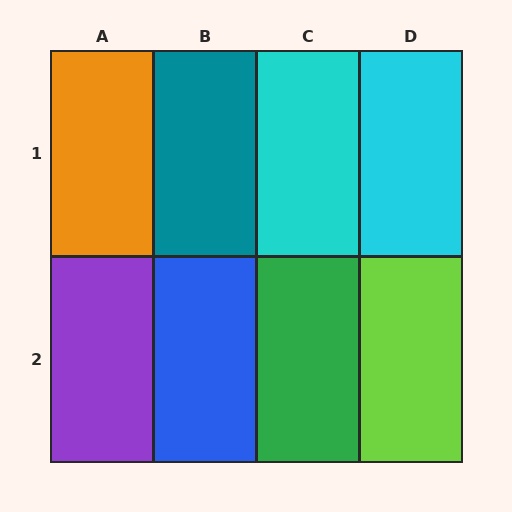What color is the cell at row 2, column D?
Lime.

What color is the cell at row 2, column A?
Purple.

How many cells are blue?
1 cell is blue.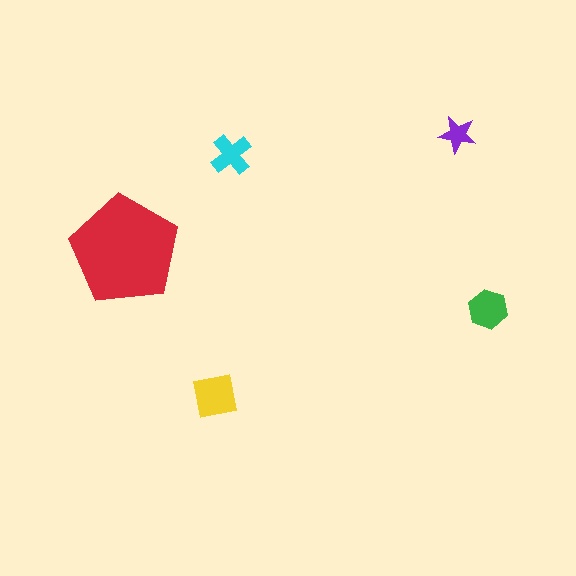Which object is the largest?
The red pentagon.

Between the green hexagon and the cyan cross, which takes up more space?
The green hexagon.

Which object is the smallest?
The purple star.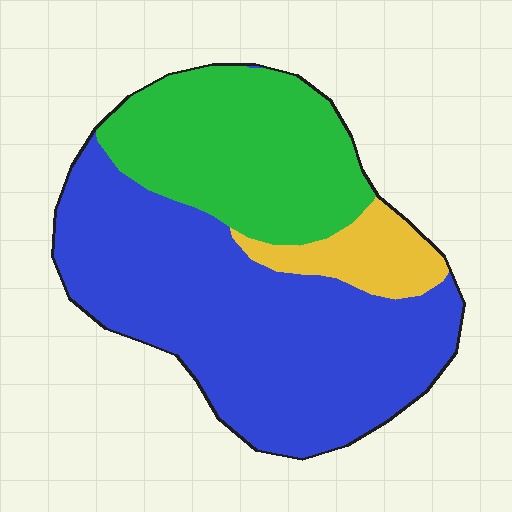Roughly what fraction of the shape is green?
Green takes up about one third (1/3) of the shape.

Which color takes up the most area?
Blue, at roughly 60%.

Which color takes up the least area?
Yellow, at roughly 10%.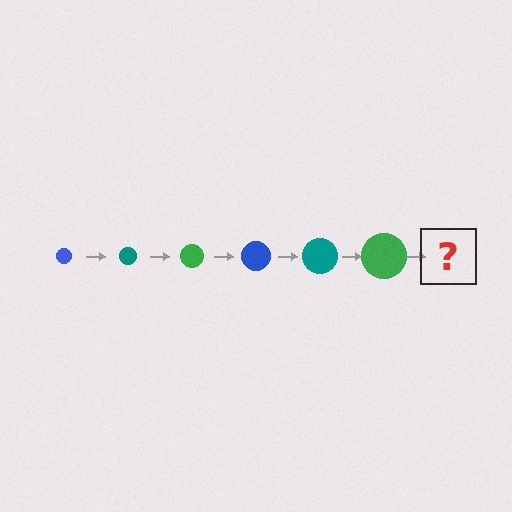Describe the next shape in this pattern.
It should be a blue circle, larger than the previous one.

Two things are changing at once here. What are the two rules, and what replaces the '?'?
The two rules are that the circle grows larger each step and the color cycles through blue, teal, and green. The '?' should be a blue circle, larger than the previous one.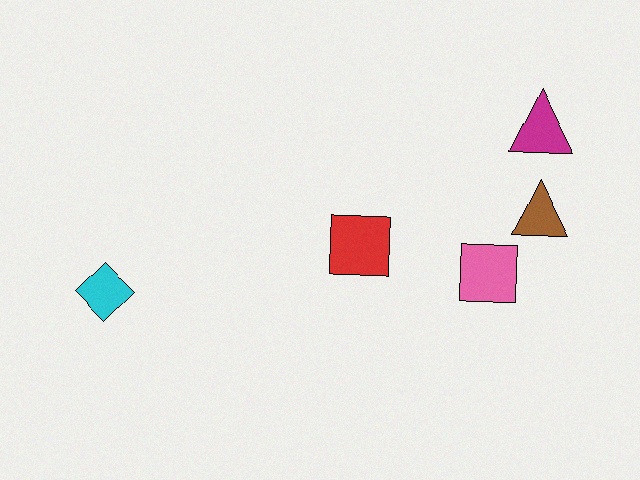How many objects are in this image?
There are 5 objects.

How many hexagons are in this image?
There are no hexagons.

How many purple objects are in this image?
There are no purple objects.